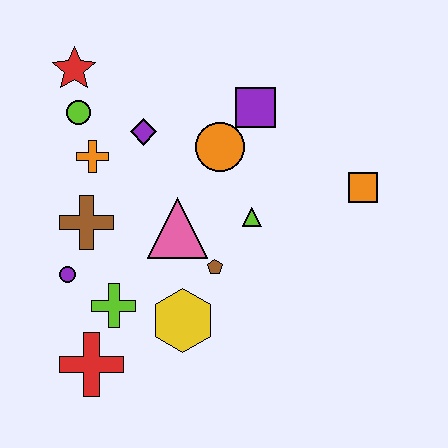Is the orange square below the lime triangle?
No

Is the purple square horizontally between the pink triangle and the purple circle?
No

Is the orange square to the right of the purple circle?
Yes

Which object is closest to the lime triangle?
The brown pentagon is closest to the lime triangle.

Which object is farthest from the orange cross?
The orange square is farthest from the orange cross.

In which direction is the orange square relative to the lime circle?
The orange square is to the right of the lime circle.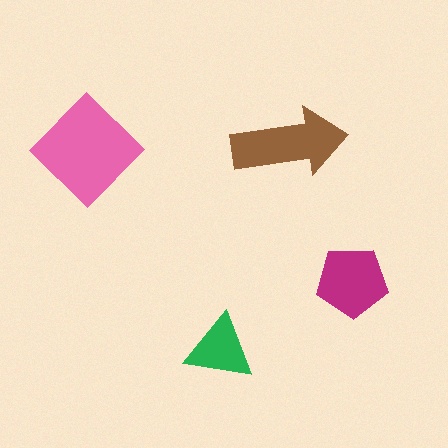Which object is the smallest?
The green triangle.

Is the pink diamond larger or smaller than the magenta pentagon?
Larger.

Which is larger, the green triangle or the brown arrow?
The brown arrow.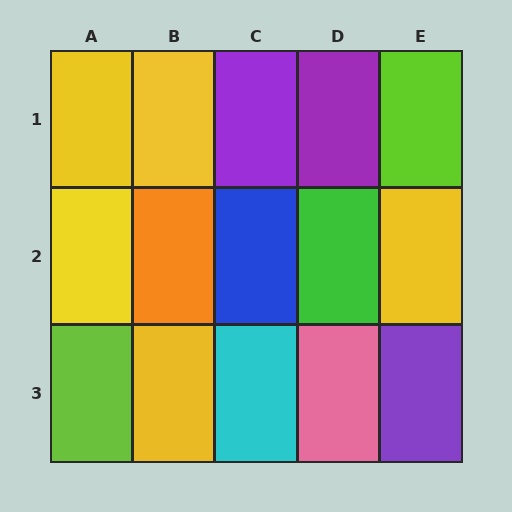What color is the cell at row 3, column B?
Yellow.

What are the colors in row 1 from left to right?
Yellow, yellow, purple, purple, lime.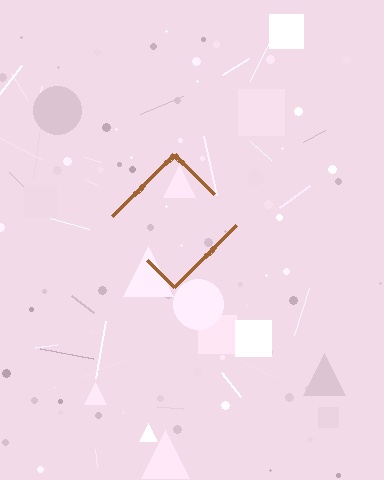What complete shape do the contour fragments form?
The contour fragments form a diamond.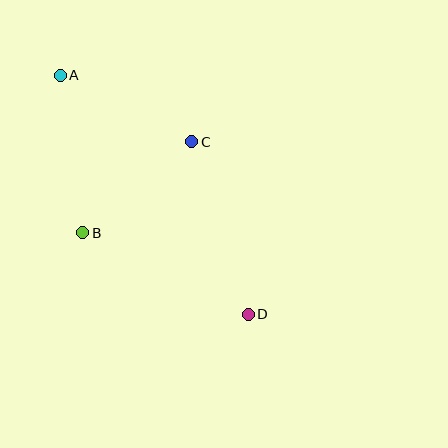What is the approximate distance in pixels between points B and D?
The distance between B and D is approximately 184 pixels.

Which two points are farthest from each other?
Points A and D are farthest from each other.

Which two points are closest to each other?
Points B and C are closest to each other.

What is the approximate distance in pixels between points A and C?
The distance between A and C is approximately 148 pixels.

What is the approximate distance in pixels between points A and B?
The distance between A and B is approximately 159 pixels.